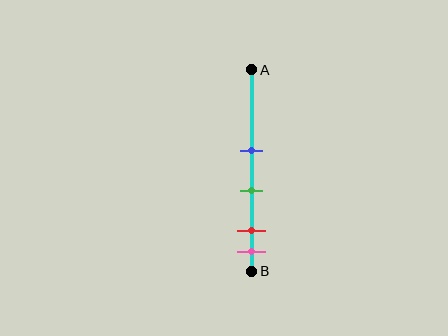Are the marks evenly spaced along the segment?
No, the marks are not evenly spaced.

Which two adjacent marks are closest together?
The red and pink marks are the closest adjacent pair.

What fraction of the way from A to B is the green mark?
The green mark is approximately 60% (0.6) of the way from A to B.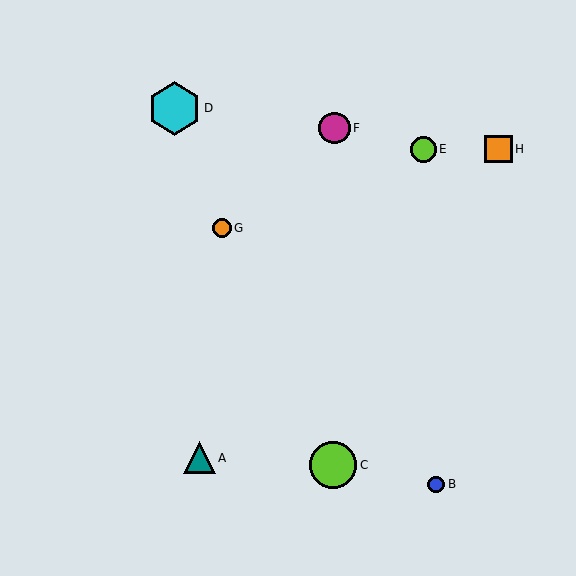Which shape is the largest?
The cyan hexagon (labeled D) is the largest.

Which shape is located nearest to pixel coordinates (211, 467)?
The teal triangle (labeled A) at (199, 458) is nearest to that location.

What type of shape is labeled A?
Shape A is a teal triangle.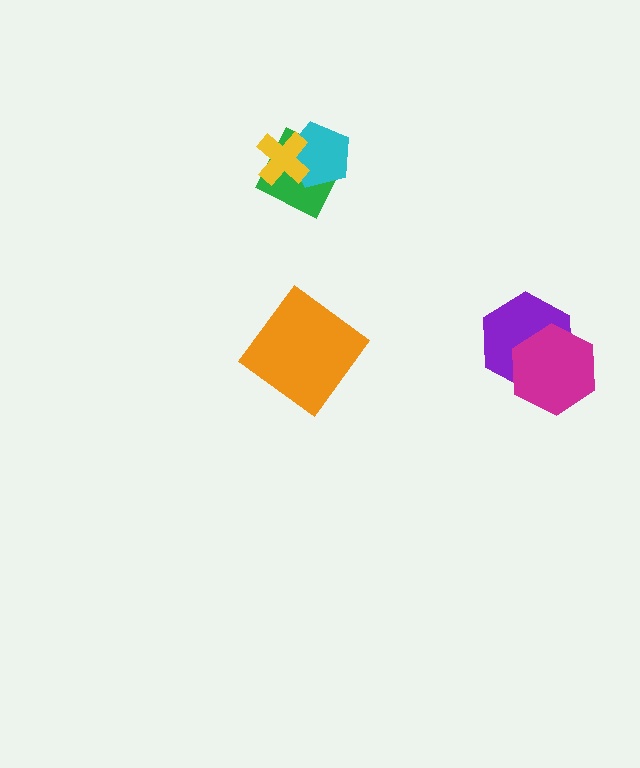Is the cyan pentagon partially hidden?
Yes, it is partially covered by another shape.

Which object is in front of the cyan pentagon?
The yellow cross is in front of the cyan pentagon.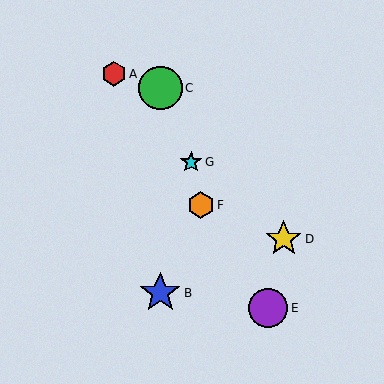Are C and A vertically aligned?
No, C is at x≈160 and A is at x≈114.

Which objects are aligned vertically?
Objects B, C are aligned vertically.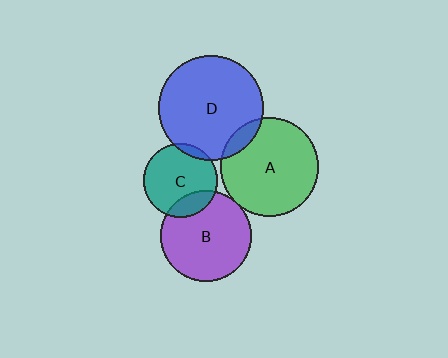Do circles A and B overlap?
Yes.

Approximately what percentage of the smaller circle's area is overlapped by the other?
Approximately 5%.